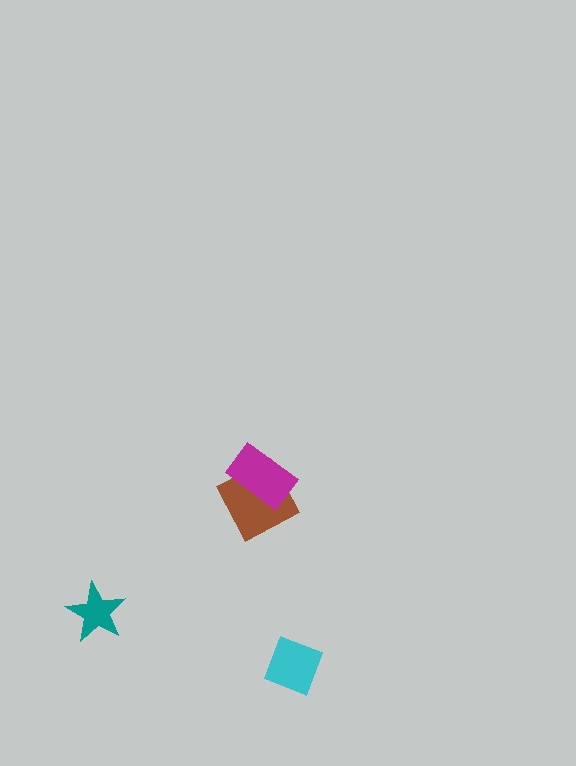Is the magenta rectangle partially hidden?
No, no other shape covers it.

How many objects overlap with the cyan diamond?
0 objects overlap with the cyan diamond.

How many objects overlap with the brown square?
1 object overlaps with the brown square.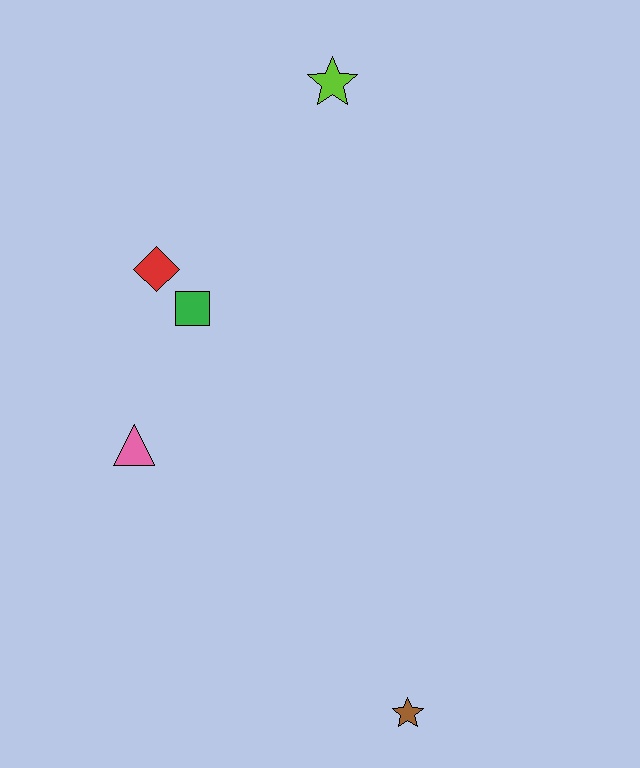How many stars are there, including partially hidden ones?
There are 2 stars.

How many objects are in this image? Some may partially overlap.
There are 5 objects.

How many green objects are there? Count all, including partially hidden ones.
There is 1 green object.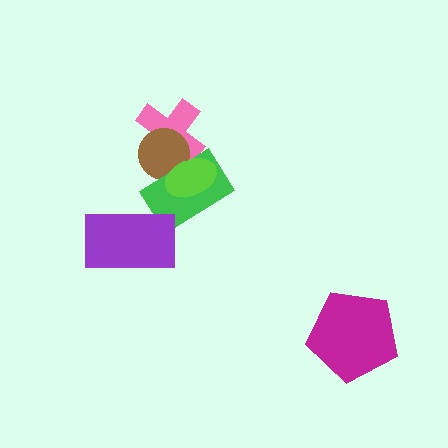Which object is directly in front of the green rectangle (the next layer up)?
The purple rectangle is directly in front of the green rectangle.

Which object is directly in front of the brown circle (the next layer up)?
The green rectangle is directly in front of the brown circle.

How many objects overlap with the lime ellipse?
3 objects overlap with the lime ellipse.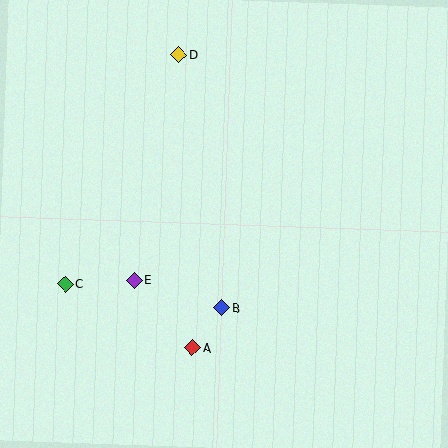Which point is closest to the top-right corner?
Point D is closest to the top-right corner.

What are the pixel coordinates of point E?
Point E is at (134, 280).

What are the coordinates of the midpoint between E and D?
The midpoint between E and D is at (156, 167).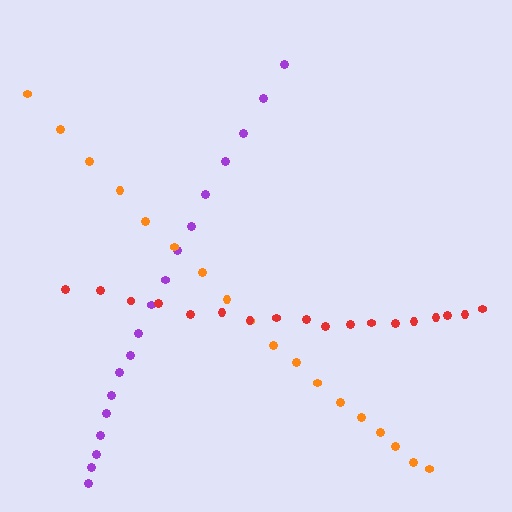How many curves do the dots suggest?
There are 3 distinct paths.